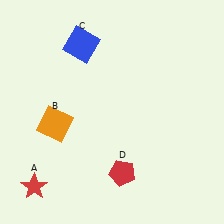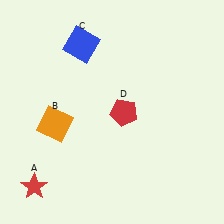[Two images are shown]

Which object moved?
The red pentagon (D) moved up.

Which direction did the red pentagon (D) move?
The red pentagon (D) moved up.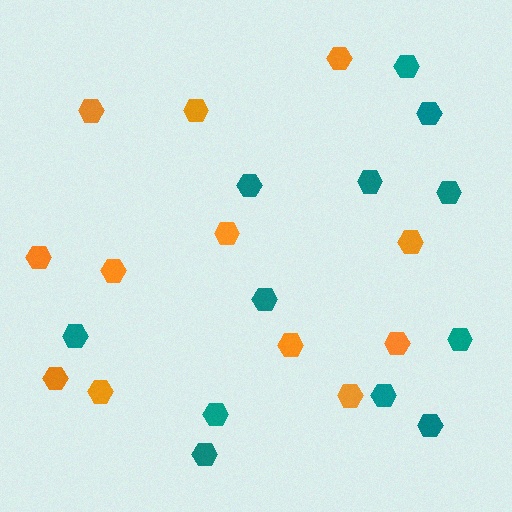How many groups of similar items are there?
There are 2 groups: one group of teal hexagons (12) and one group of orange hexagons (12).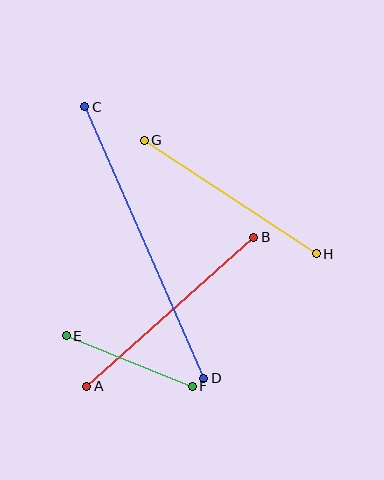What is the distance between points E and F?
The distance is approximately 135 pixels.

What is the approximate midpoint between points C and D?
The midpoint is at approximately (144, 242) pixels.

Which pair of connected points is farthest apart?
Points C and D are farthest apart.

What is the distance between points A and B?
The distance is approximately 224 pixels.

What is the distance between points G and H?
The distance is approximately 206 pixels.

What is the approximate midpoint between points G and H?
The midpoint is at approximately (230, 197) pixels.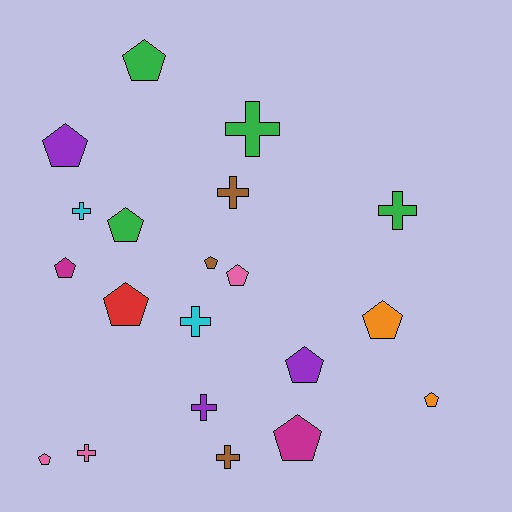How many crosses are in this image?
There are 8 crosses.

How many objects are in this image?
There are 20 objects.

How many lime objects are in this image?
There are no lime objects.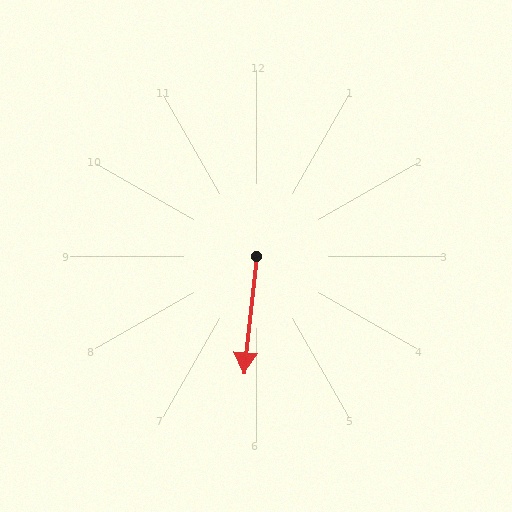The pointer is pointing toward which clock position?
Roughly 6 o'clock.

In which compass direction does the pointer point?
South.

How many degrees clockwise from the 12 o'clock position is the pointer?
Approximately 186 degrees.